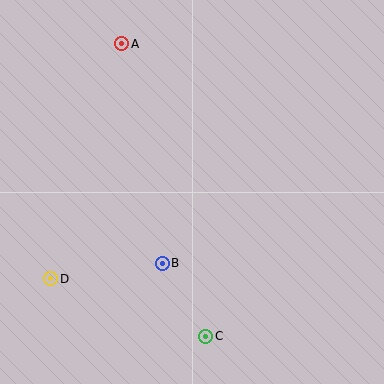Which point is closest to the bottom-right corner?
Point C is closest to the bottom-right corner.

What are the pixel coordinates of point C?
Point C is at (206, 336).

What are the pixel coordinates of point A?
Point A is at (122, 44).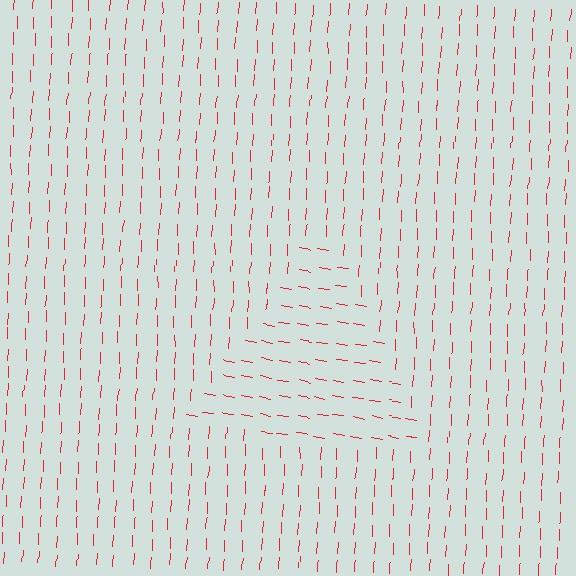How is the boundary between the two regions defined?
The boundary is defined purely by a change in line orientation (approximately 83 degrees difference). All lines are the same color and thickness.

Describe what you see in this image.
The image is filled with small red line segments. A triangle region in the image has lines oriented differently from the surrounding lines, creating a visible texture boundary.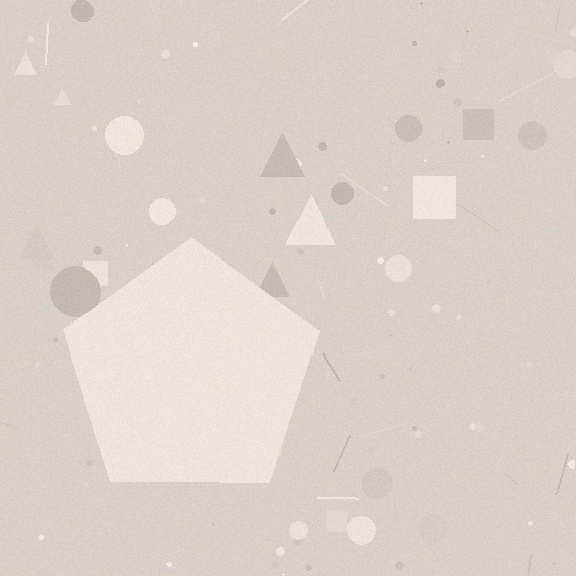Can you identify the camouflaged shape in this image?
The camouflaged shape is a pentagon.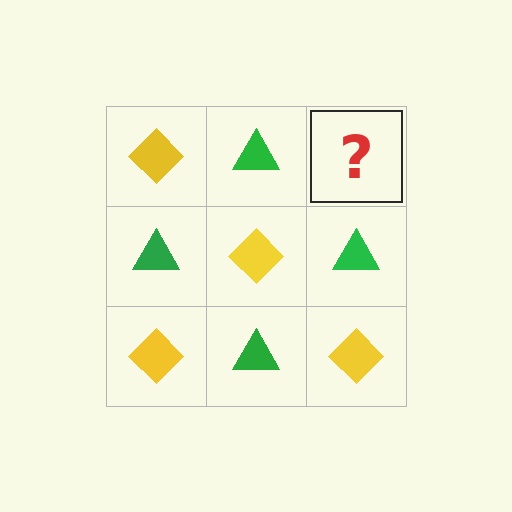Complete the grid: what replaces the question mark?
The question mark should be replaced with a yellow diamond.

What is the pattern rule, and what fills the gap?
The rule is that it alternates yellow diamond and green triangle in a checkerboard pattern. The gap should be filled with a yellow diamond.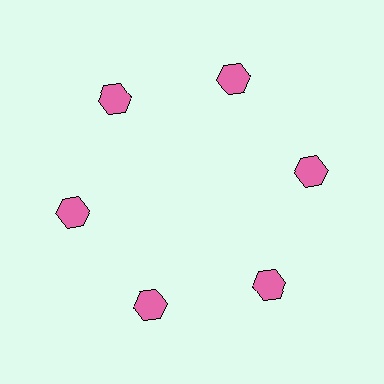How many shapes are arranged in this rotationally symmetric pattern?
There are 6 shapes, arranged in 6 groups of 1.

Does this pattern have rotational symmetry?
Yes, this pattern has 6-fold rotational symmetry. It looks the same after rotating 60 degrees around the center.